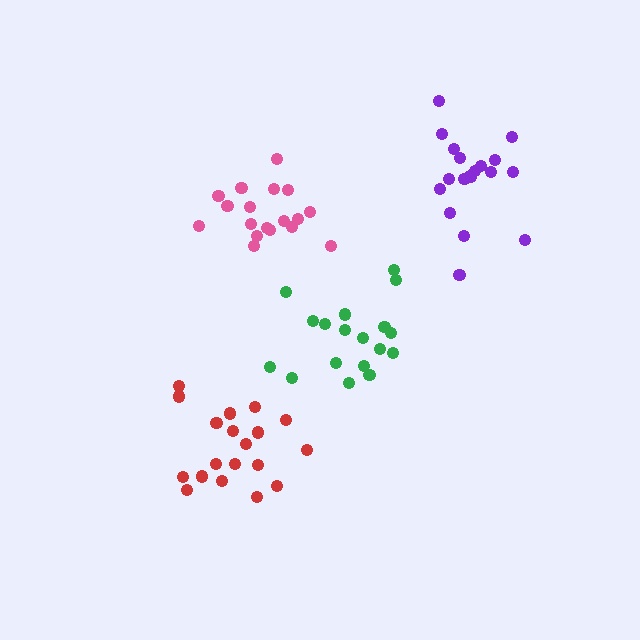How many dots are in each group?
Group 1: 19 dots, Group 2: 18 dots, Group 3: 19 dots, Group 4: 18 dots (74 total).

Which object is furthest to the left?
The red cluster is leftmost.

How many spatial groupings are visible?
There are 4 spatial groupings.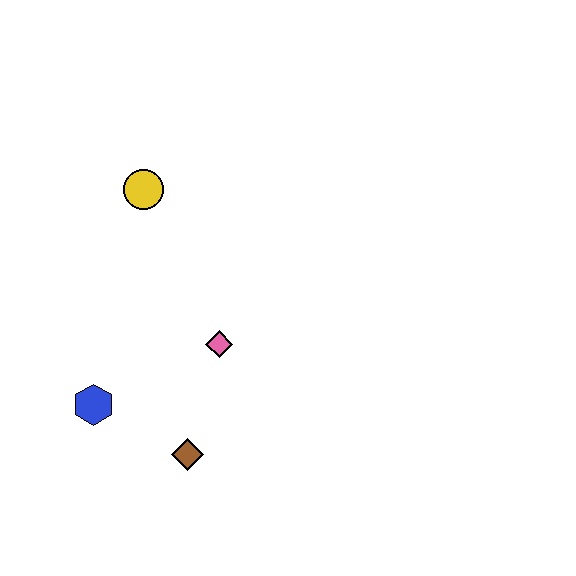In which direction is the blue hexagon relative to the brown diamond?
The blue hexagon is to the left of the brown diamond.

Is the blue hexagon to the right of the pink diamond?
No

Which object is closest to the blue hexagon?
The brown diamond is closest to the blue hexagon.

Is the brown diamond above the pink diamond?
No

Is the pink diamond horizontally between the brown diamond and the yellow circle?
No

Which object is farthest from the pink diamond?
The yellow circle is farthest from the pink diamond.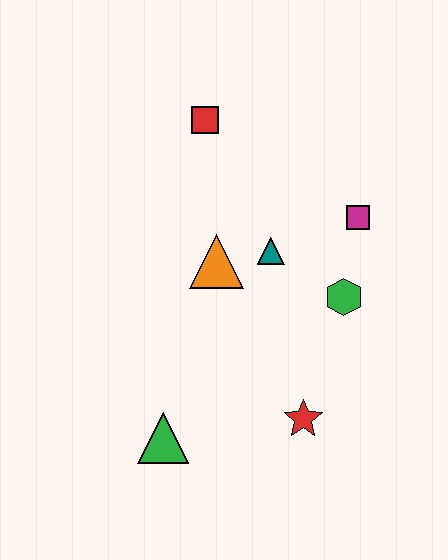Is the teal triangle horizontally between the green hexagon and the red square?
Yes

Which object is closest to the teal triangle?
The orange triangle is closest to the teal triangle.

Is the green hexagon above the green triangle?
Yes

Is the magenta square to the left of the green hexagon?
No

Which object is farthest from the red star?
The red square is farthest from the red star.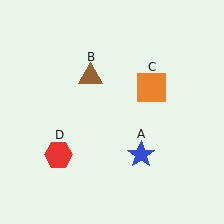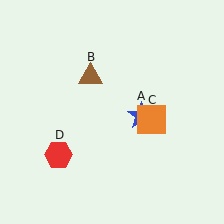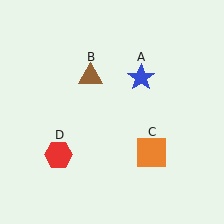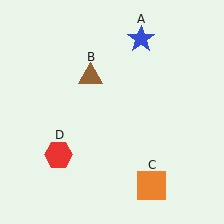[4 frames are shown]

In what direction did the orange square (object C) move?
The orange square (object C) moved down.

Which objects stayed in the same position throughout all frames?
Brown triangle (object B) and red hexagon (object D) remained stationary.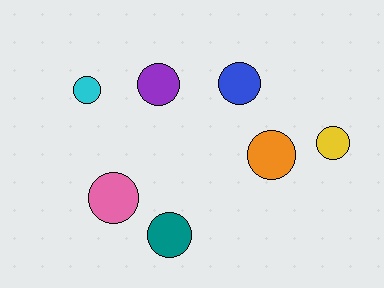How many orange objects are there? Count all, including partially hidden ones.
There is 1 orange object.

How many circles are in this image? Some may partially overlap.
There are 7 circles.